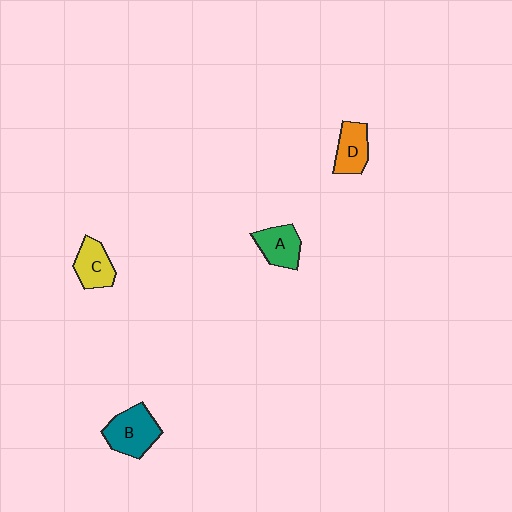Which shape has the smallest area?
Shape D (orange).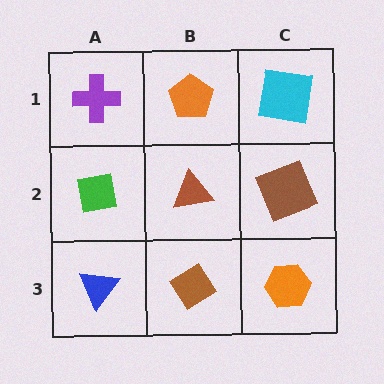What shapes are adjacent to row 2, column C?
A cyan square (row 1, column C), an orange hexagon (row 3, column C), a brown triangle (row 2, column B).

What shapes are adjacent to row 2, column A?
A purple cross (row 1, column A), a blue triangle (row 3, column A), a brown triangle (row 2, column B).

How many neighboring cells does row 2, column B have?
4.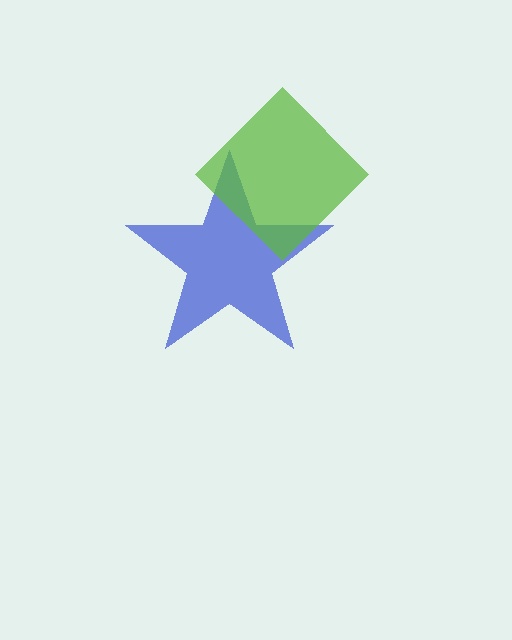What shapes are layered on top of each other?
The layered shapes are: a blue star, a lime diamond.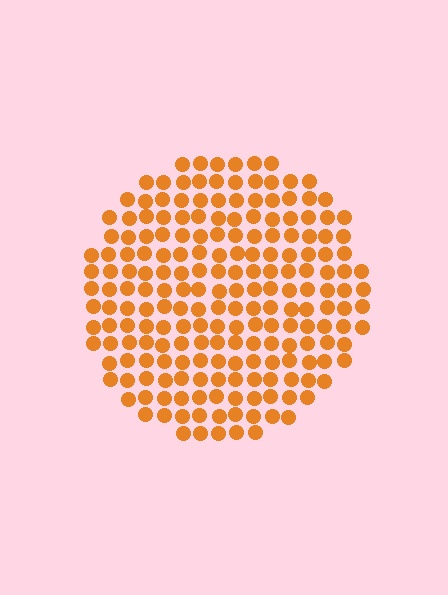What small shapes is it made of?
It is made of small circles.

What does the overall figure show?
The overall figure shows a circle.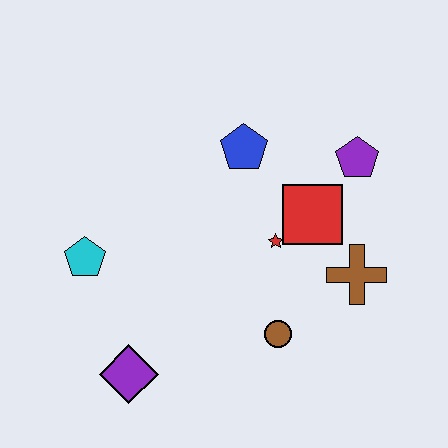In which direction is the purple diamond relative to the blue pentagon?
The purple diamond is below the blue pentagon.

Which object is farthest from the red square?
The purple diamond is farthest from the red square.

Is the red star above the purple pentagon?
No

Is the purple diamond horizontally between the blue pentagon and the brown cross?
No